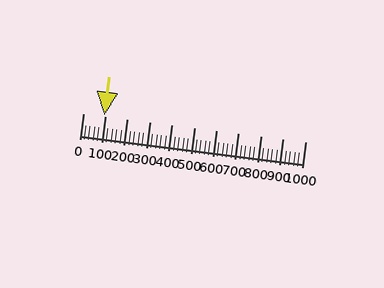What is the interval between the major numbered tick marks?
The major tick marks are spaced 100 units apart.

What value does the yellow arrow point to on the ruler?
The yellow arrow points to approximately 98.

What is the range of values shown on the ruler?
The ruler shows values from 0 to 1000.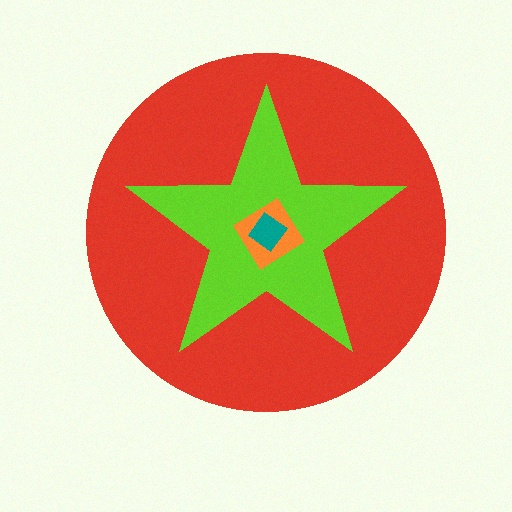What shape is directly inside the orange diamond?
The teal diamond.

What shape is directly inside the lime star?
The orange diamond.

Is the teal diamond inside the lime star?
Yes.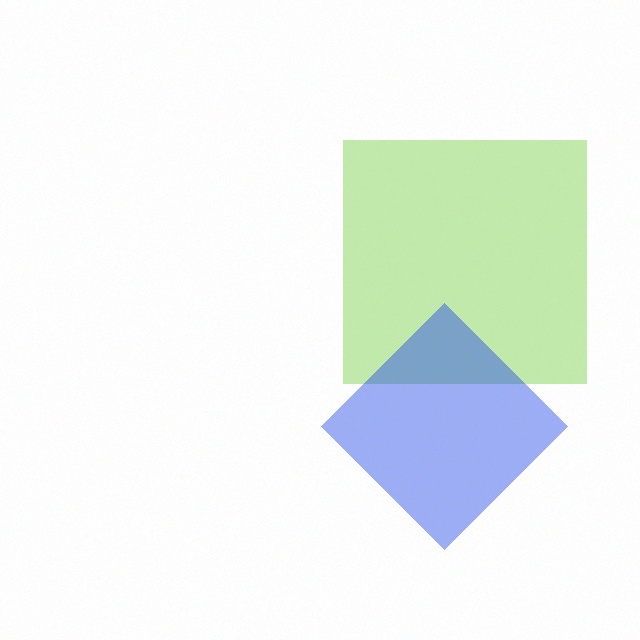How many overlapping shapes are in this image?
There are 2 overlapping shapes in the image.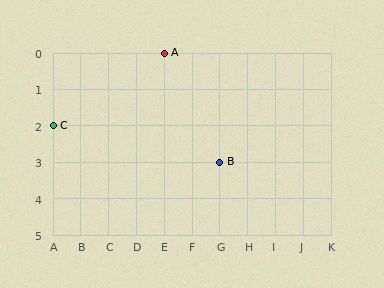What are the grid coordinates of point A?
Point A is at grid coordinates (E, 0).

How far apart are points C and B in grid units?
Points C and B are 6 columns and 1 row apart (about 6.1 grid units diagonally).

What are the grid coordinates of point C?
Point C is at grid coordinates (A, 2).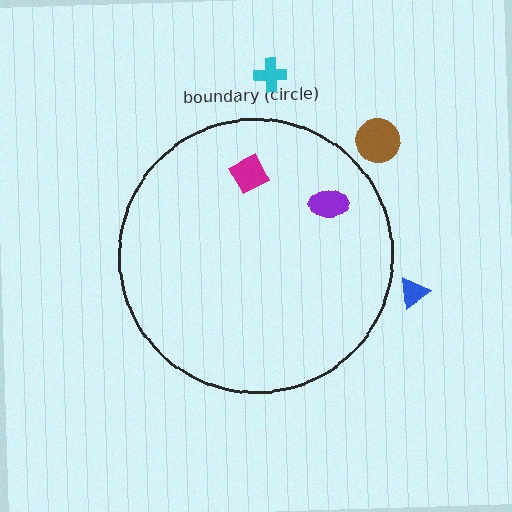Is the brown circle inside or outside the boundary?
Outside.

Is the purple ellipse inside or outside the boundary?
Inside.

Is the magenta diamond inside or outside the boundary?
Inside.